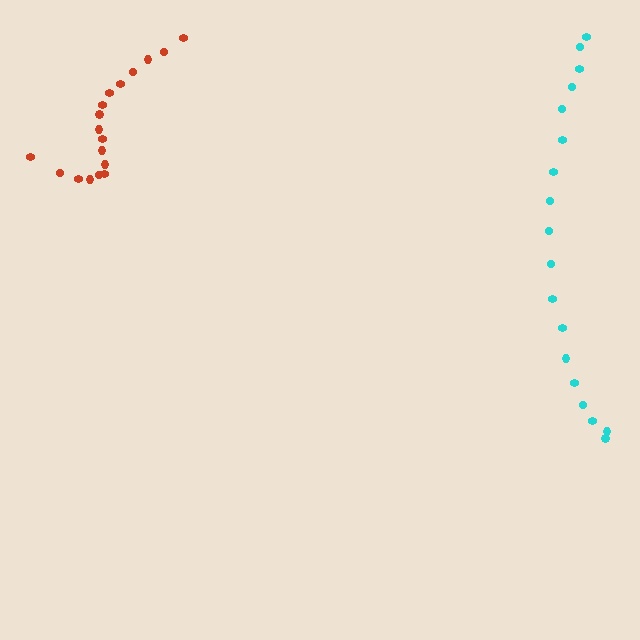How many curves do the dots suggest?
There are 2 distinct paths.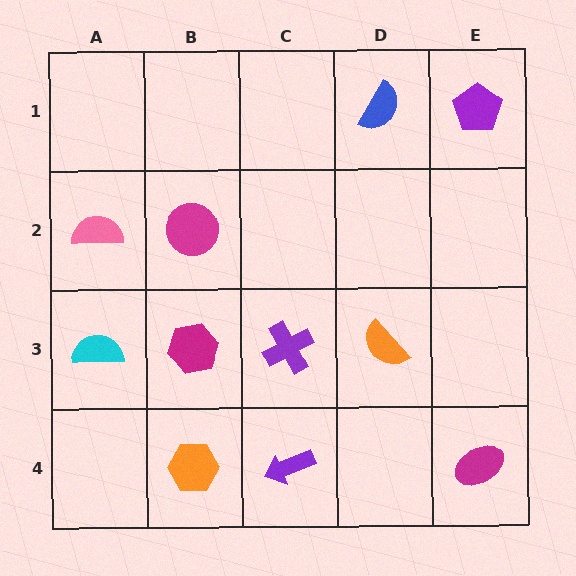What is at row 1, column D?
A blue semicircle.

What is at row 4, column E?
A magenta ellipse.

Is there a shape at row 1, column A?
No, that cell is empty.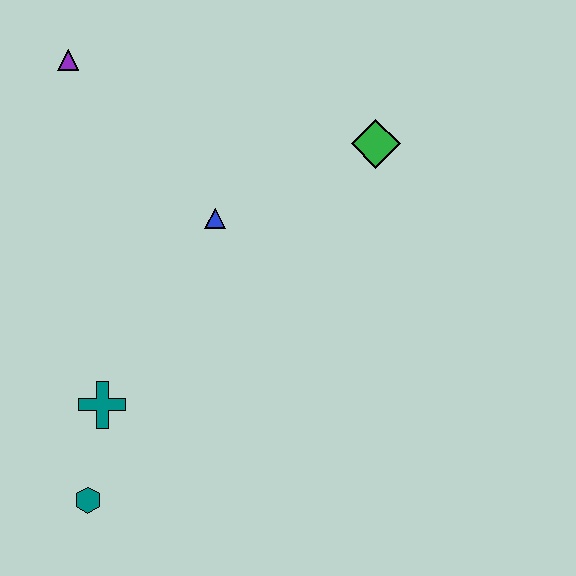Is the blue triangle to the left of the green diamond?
Yes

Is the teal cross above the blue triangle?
No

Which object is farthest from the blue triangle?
The teal hexagon is farthest from the blue triangle.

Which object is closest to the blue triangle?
The green diamond is closest to the blue triangle.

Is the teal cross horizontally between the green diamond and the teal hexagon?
Yes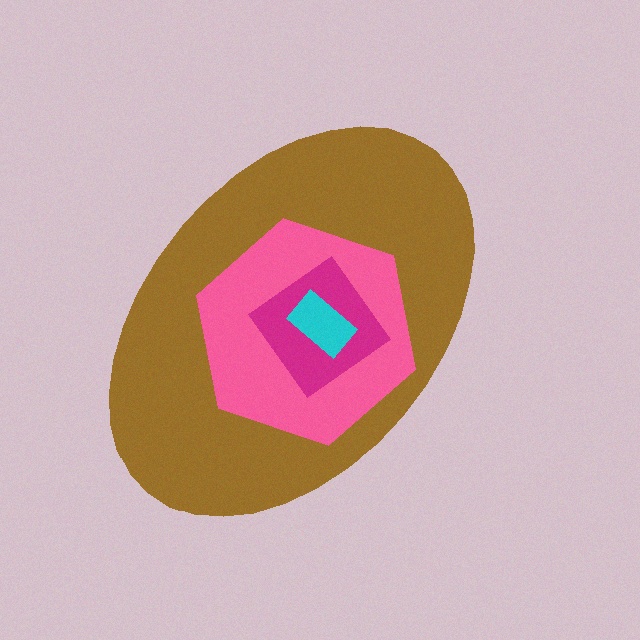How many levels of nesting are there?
4.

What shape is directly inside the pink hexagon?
The magenta diamond.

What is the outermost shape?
The brown ellipse.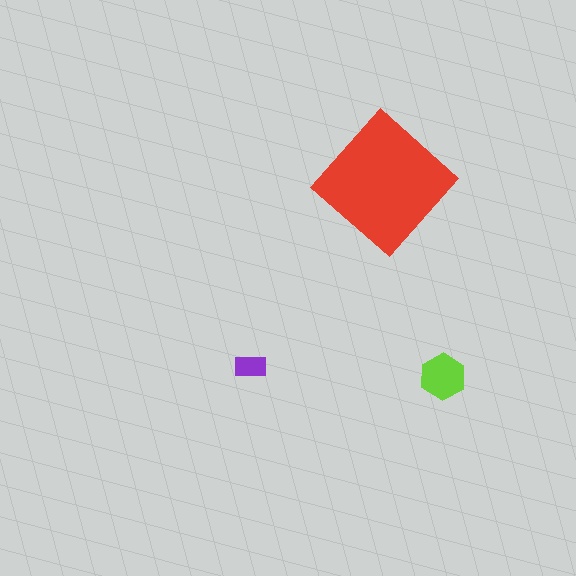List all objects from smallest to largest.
The purple rectangle, the lime hexagon, the red diamond.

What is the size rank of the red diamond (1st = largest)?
1st.